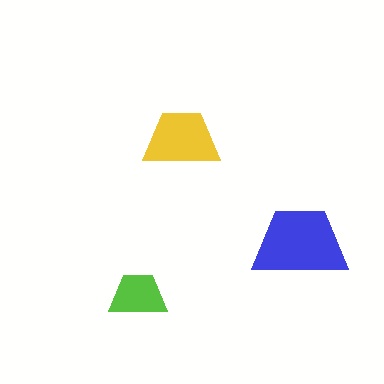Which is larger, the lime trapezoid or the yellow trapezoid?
The yellow one.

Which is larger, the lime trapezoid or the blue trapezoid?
The blue one.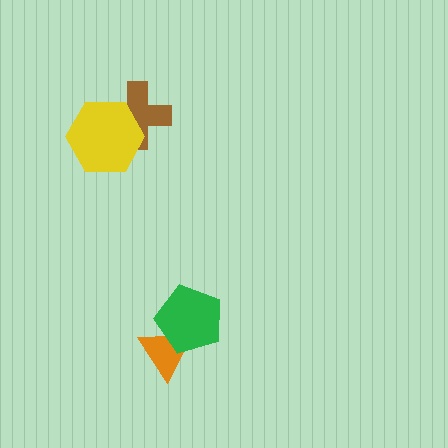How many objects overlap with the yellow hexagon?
1 object overlaps with the yellow hexagon.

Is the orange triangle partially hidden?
Yes, it is partially covered by another shape.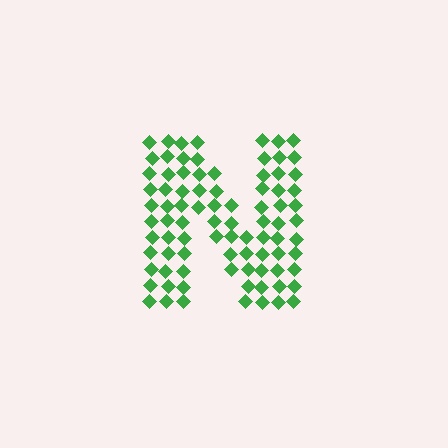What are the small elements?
The small elements are diamonds.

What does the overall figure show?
The overall figure shows the letter N.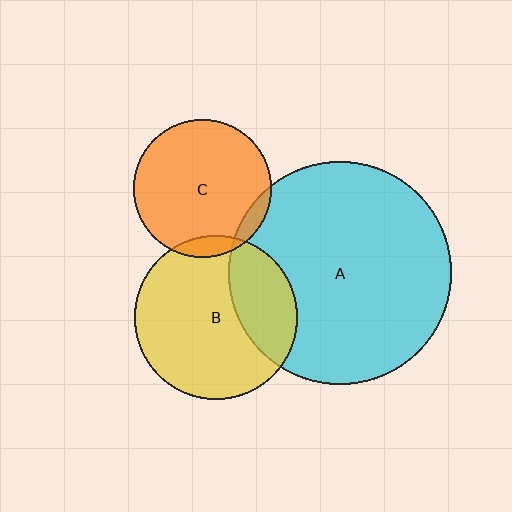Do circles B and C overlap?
Yes.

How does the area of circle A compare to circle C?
Approximately 2.6 times.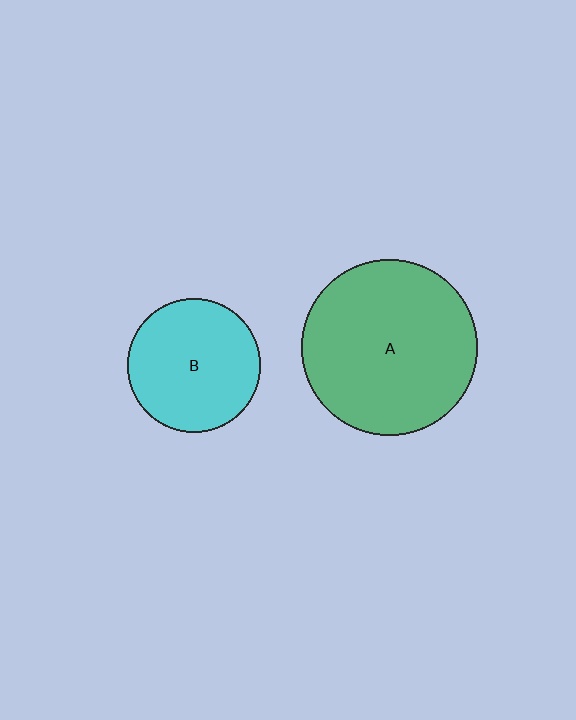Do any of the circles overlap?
No, none of the circles overlap.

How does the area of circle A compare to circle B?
Approximately 1.7 times.